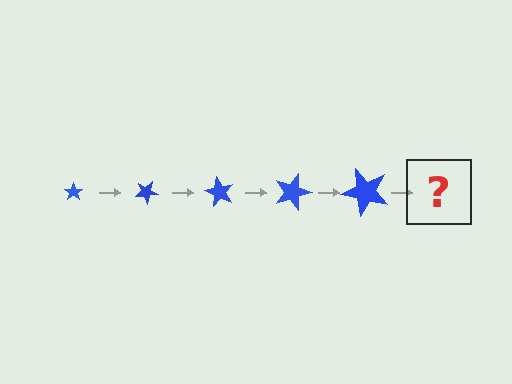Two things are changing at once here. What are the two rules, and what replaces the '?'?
The two rules are that the star grows larger each step and it rotates 30 degrees each step. The '?' should be a star, larger than the previous one and rotated 150 degrees from the start.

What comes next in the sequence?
The next element should be a star, larger than the previous one and rotated 150 degrees from the start.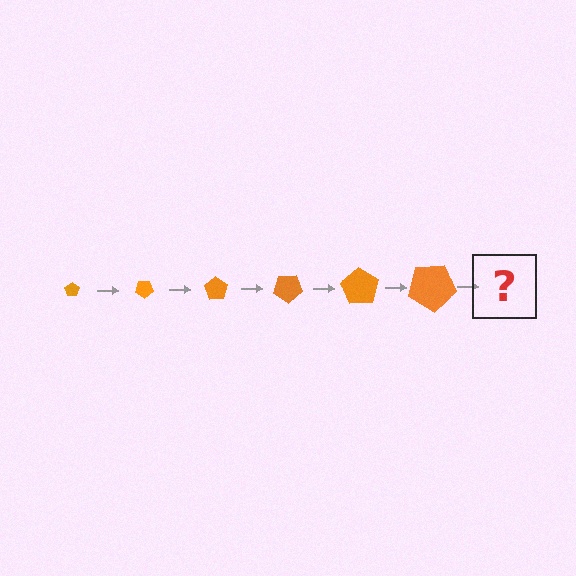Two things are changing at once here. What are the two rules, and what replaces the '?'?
The two rules are that the pentagon grows larger each step and it rotates 35 degrees each step. The '?' should be a pentagon, larger than the previous one and rotated 210 degrees from the start.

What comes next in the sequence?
The next element should be a pentagon, larger than the previous one and rotated 210 degrees from the start.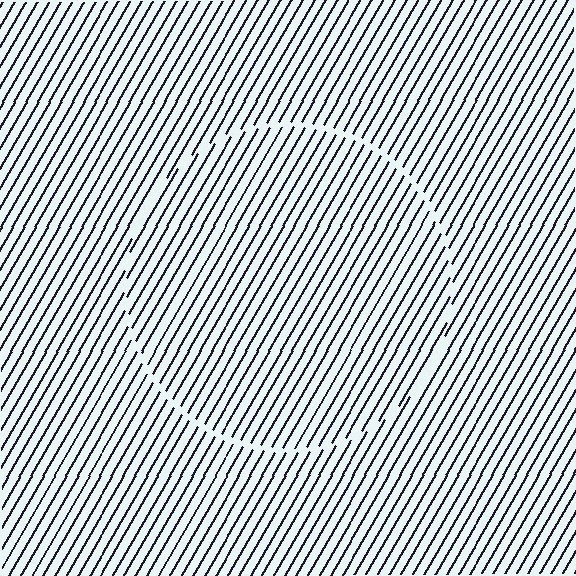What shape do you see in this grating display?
An illusory circle. The interior of the shape contains the same grating, shifted by half a period — the contour is defined by the phase discontinuity where line-ends from the inner and outer gratings abut.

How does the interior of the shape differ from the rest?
The interior of the shape contains the same grating, shifted by half a period — the contour is defined by the phase discontinuity where line-ends from the inner and outer gratings abut.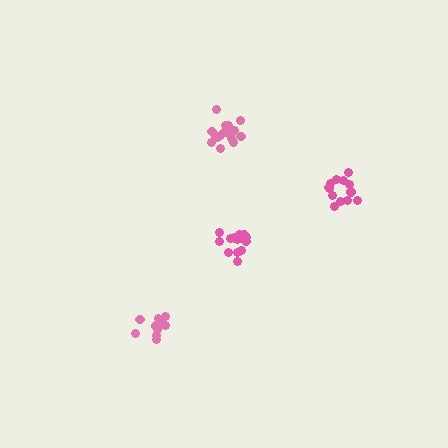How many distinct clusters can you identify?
There are 4 distinct clusters.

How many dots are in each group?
Group 1: 13 dots, Group 2: 11 dots, Group 3: 16 dots, Group 4: 13 dots (53 total).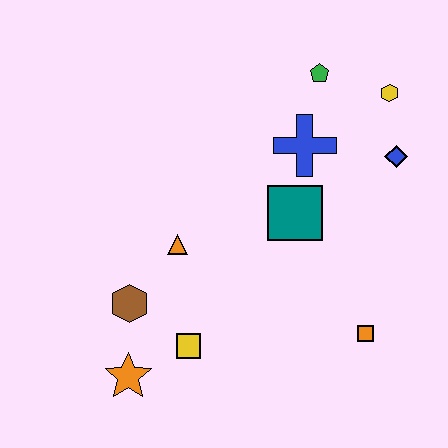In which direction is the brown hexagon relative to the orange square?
The brown hexagon is to the left of the orange square.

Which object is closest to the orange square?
The teal square is closest to the orange square.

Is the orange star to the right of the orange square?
No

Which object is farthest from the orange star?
The yellow hexagon is farthest from the orange star.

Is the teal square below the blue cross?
Yes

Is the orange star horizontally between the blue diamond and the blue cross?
No